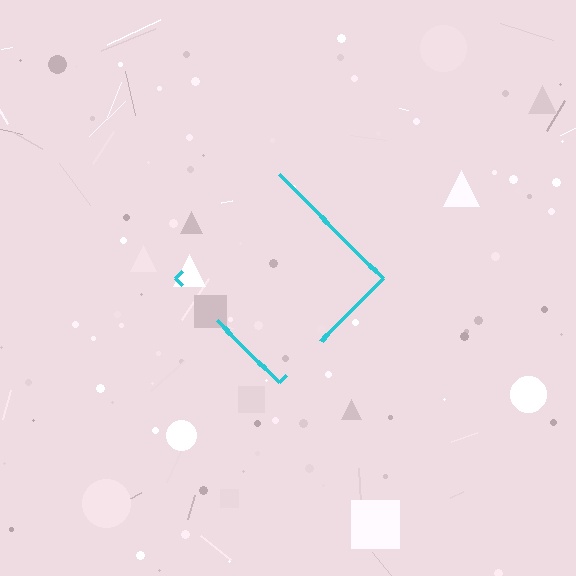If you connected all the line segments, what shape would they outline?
They would outline a diamond.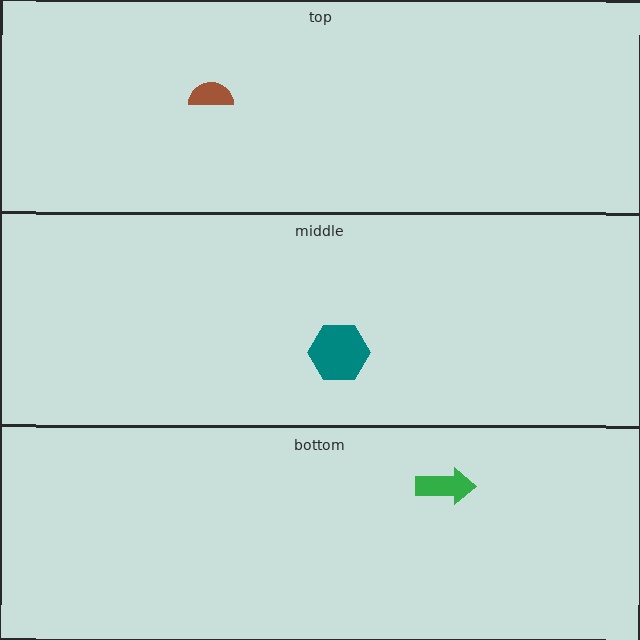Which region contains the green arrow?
The bottom region.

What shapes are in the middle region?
The teal hexagon.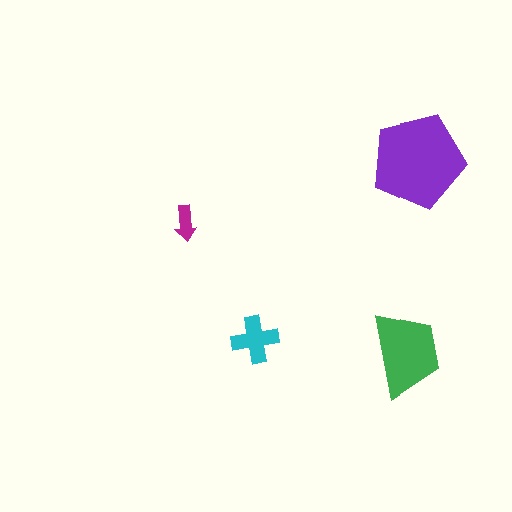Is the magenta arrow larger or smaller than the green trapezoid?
Smaller.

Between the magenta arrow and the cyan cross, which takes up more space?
The cyan cross.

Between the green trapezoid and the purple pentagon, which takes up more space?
The purple pentagon.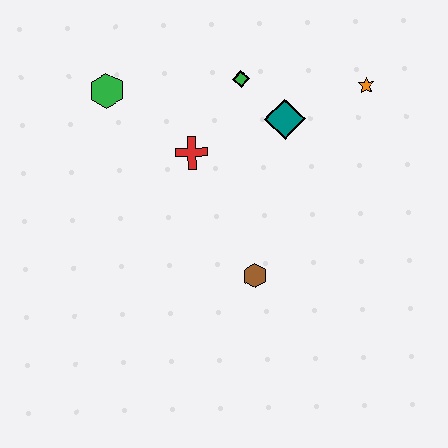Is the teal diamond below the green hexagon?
Yes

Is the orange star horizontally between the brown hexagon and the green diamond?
No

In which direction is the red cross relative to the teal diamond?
The red cross is to the left of the teal diamond.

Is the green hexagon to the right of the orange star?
No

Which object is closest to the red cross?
The green diamond is closest to the red cross.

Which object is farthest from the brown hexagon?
The green hexagon is farthest from the brown hexagon.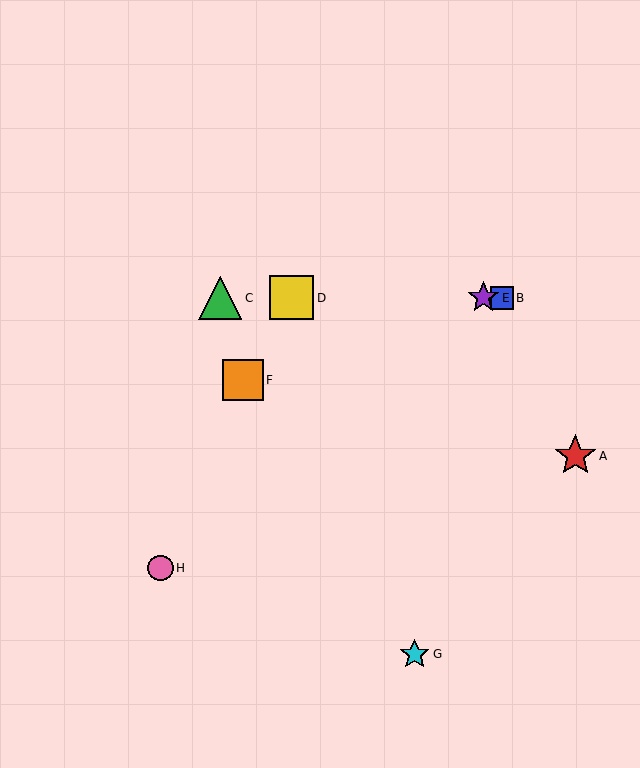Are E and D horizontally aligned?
Yes, both are at y≈298.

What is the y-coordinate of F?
Object F is at y≈380.